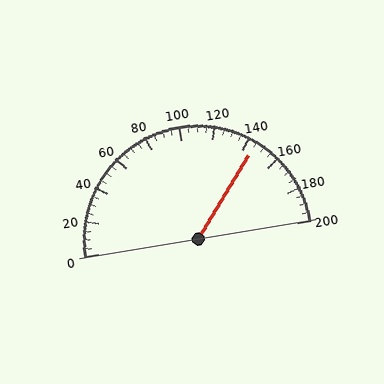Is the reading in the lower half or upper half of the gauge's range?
The reading is in the upper half of the range (0 to 200).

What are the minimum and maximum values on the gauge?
The gauge ranges from 0 to 200.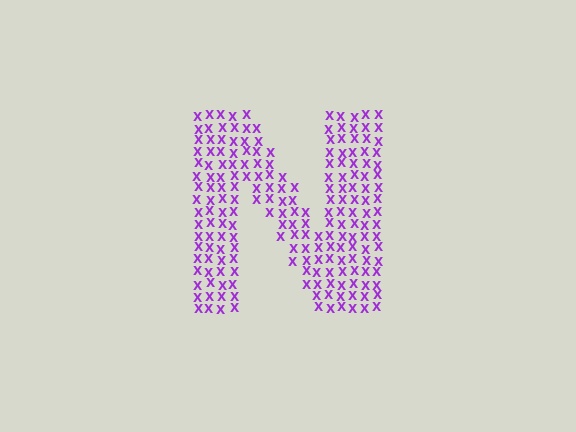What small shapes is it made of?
It is made of small letter X's.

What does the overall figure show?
The overall figure shows the letter N.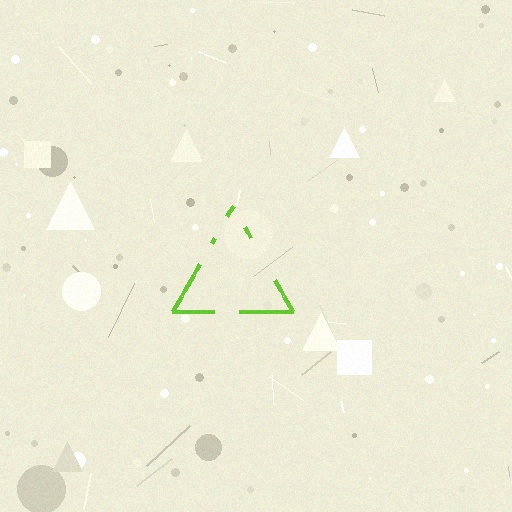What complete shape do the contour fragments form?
The contour fragments form a triangle.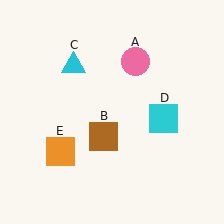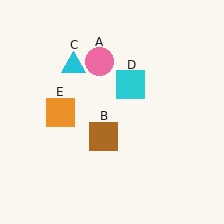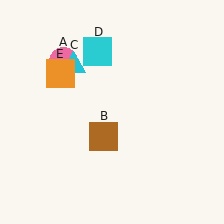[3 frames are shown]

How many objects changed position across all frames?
3 objects changed position: pink circle (object A), cyan square (object D), orange square (object E).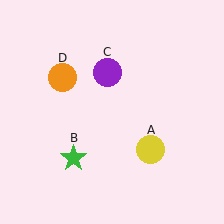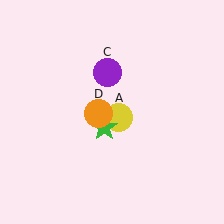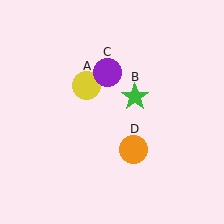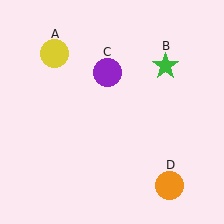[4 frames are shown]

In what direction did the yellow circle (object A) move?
The yellow circle (object A) moved up and to the left.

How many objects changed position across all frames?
3 objects changed position: yellow circle (object A), green star (object B), orange circle (object D).